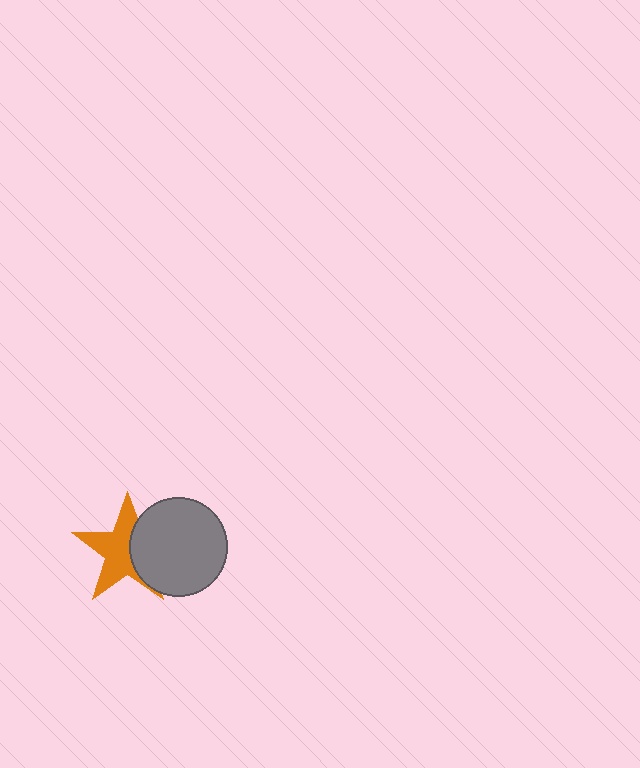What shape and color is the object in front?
The object in front is a gray circle.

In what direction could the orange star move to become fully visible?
The orange star could move left. That would shift it out from behind the gray circle entirely.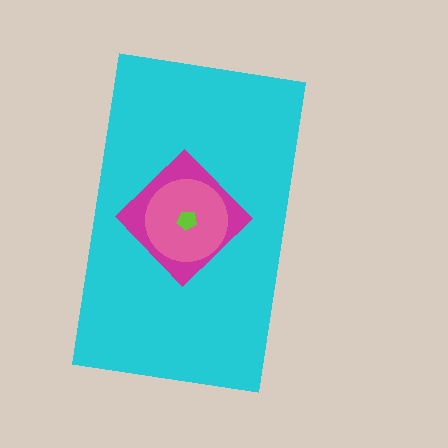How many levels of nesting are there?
4.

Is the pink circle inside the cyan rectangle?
Yes.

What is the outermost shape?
The cyan rectangle.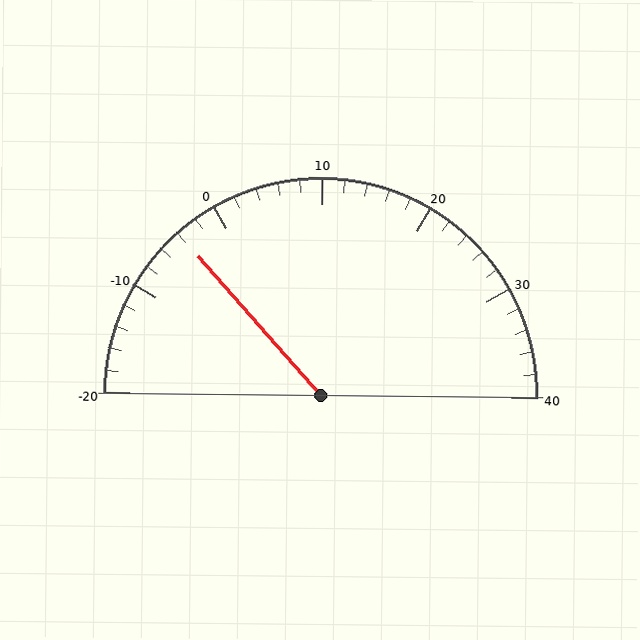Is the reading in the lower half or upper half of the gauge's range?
The reading is in the lower half of the range (-20 to 40).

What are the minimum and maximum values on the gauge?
The gauge ranges from -20 to 40.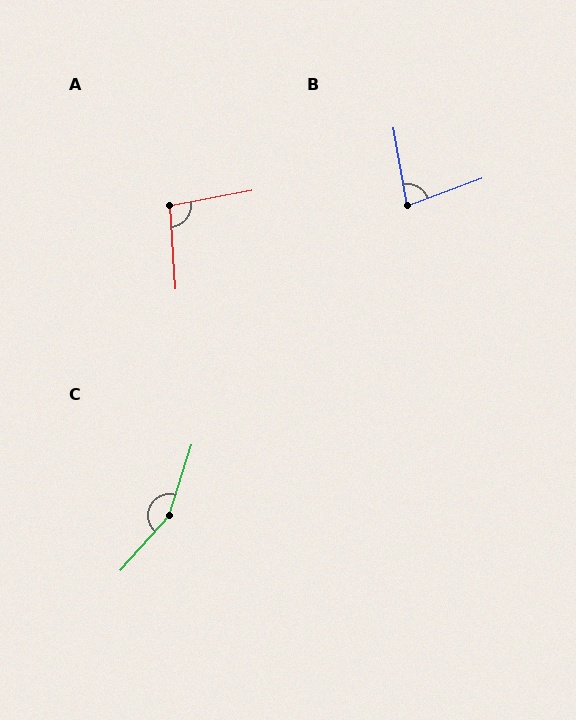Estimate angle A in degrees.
Approximately 97 degrees.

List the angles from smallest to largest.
B (80°), A (97°), C (156°).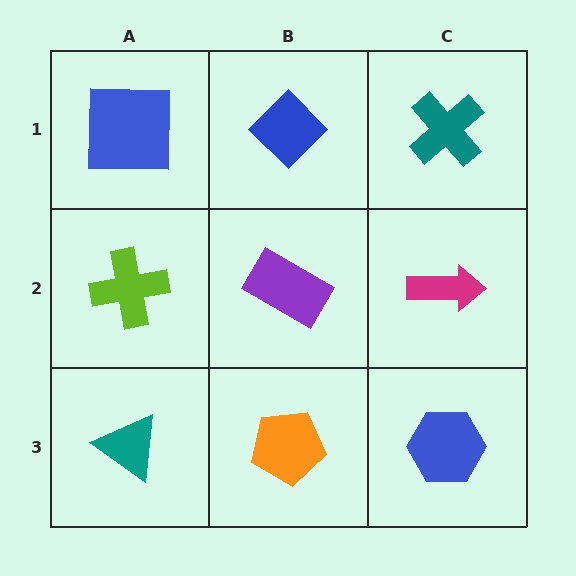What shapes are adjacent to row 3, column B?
A purple rectangle (row 2, column B), a teal triangle (row 3, column A), a blue hexagon (row 3, column C).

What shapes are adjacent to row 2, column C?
A teal cross (row 1, column C), a blue hexagon (row 3, column C), a purple rectangle (row 2, column B).